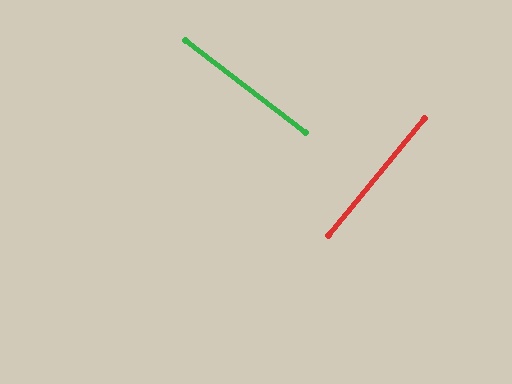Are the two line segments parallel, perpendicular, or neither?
Perpendicular — they meet at approximately 88°.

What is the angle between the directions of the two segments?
Approximately 88 degrees.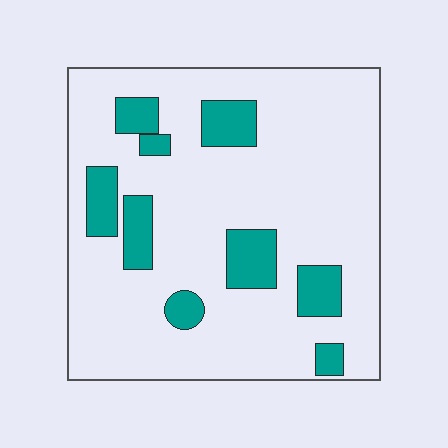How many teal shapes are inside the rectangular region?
9.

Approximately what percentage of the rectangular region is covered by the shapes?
Approximately 15%.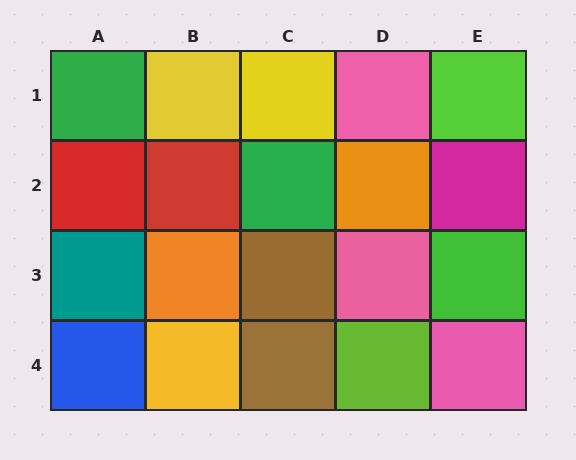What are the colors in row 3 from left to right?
Teal, orange, brown, pink, green.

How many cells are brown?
2 cells are brown.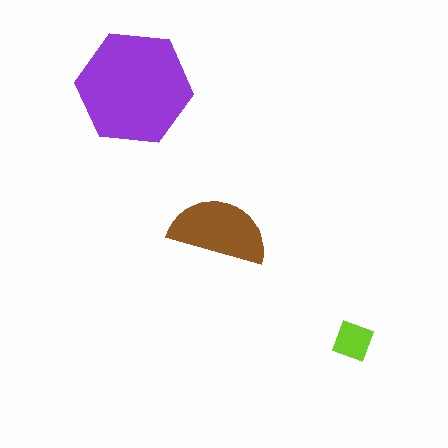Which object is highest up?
The purple hexagon is topmost.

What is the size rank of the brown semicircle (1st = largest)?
2nd.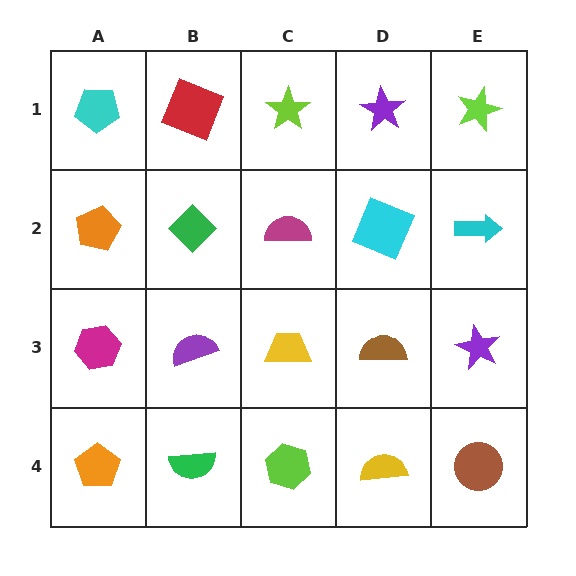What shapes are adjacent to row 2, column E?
A lime star (row 1, column E), a purple star (row 3, column E), a cyan square (row 2, column D).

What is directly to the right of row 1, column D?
A lime star.